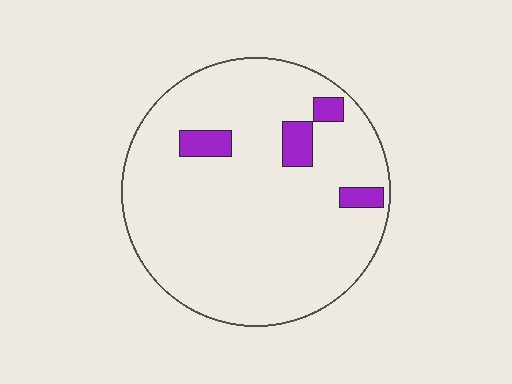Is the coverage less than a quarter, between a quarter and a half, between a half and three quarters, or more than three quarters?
Less than a quarter.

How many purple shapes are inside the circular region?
4.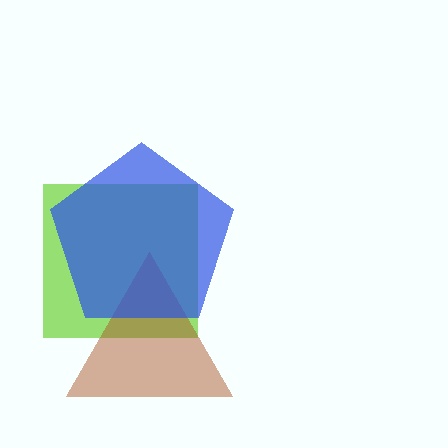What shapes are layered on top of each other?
The layered shapes are: a lime square, a brown triangle, a blue pentagon.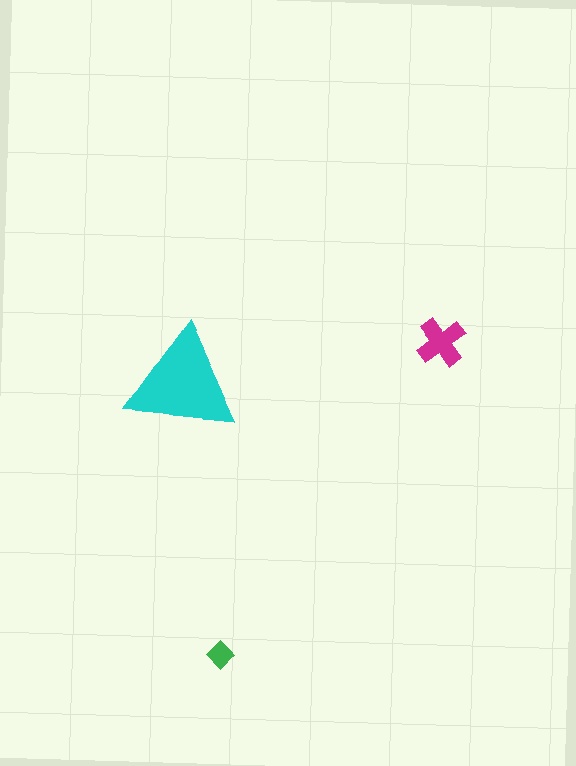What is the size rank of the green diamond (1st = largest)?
3rd.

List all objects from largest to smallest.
The cyan triangle, the magenta cross, the green diamond.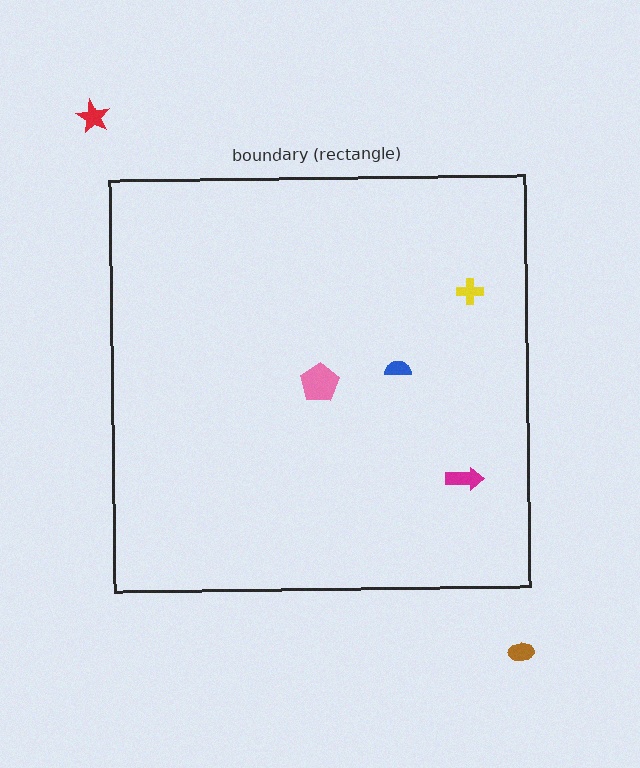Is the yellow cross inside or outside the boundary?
Inside.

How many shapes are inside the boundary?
4 inside, 2 outside.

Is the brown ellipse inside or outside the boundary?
Outside.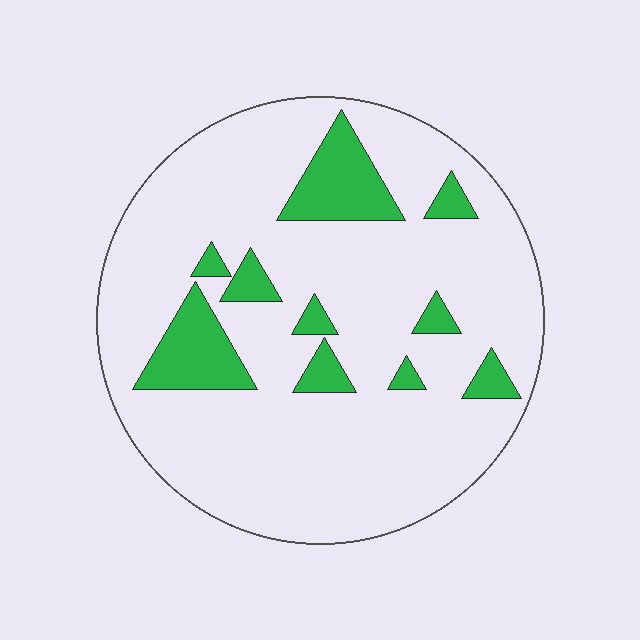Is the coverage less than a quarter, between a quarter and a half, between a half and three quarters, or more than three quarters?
Less than a quarter.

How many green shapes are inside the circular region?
10.